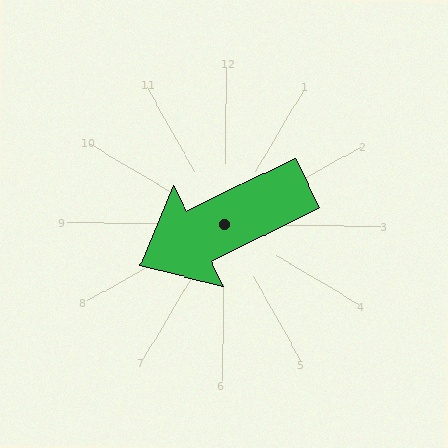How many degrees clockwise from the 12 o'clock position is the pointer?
Approximately 243 degrees.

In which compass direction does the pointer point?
Southwest.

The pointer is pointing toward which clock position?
Roughly 8 o'clock.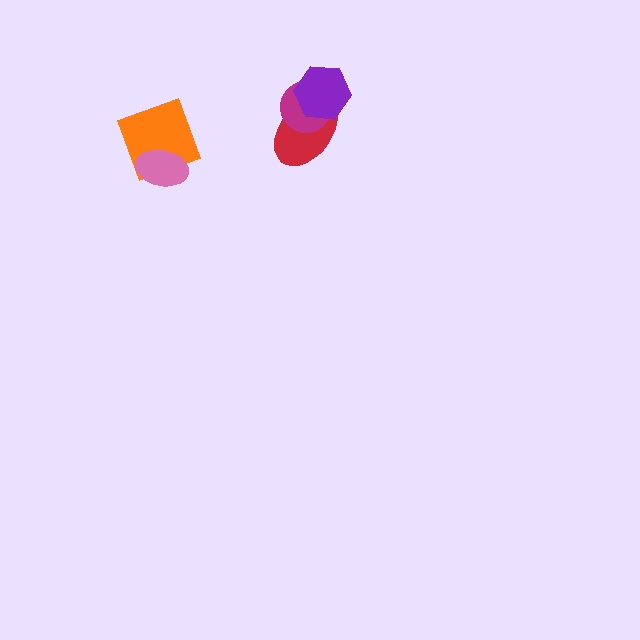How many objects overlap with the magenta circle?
2 objects overlap with the magenta circle.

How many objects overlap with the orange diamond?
1 object overlaps with the orange diamond.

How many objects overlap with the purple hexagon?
2 objects overlap with the purple hexagon.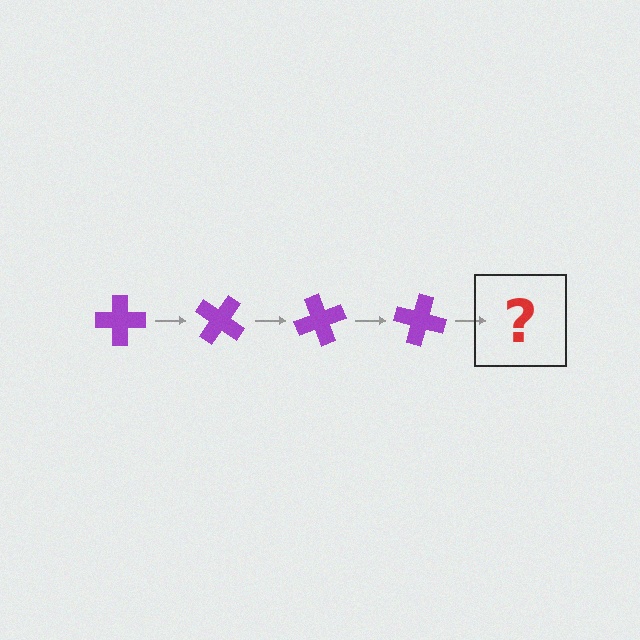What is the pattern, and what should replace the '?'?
The pattern is that the cross rotates 35 degrees each step. The '?' should be a purple cross rotated 140 degrees.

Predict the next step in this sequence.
The next step is a purple cross rotated 140 degrees.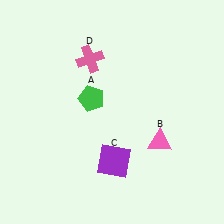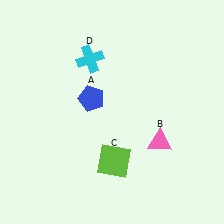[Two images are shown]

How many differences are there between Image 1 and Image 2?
There are 3 differences between the two images.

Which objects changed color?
A changed from green to blue. C changed from purple to lime. D changed from pink to cyan.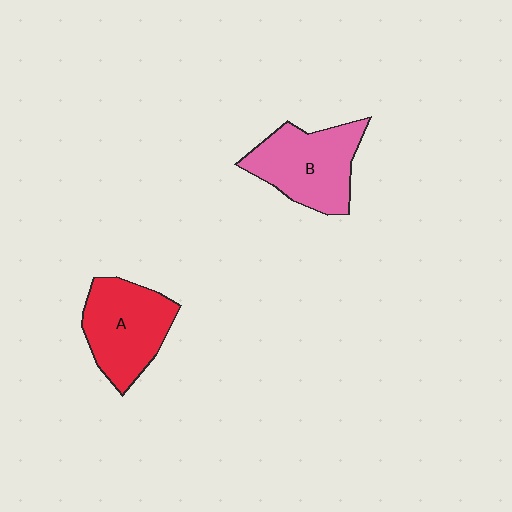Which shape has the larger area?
Shape B (pink).